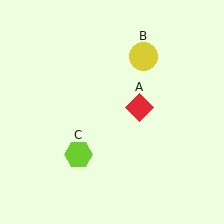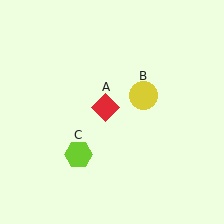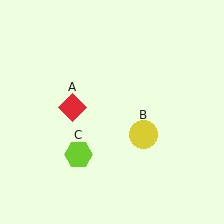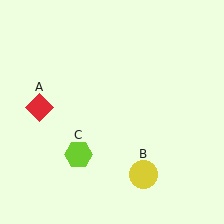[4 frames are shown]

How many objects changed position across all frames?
2 objects changed position: red diamond (object A), yellow circle (object B).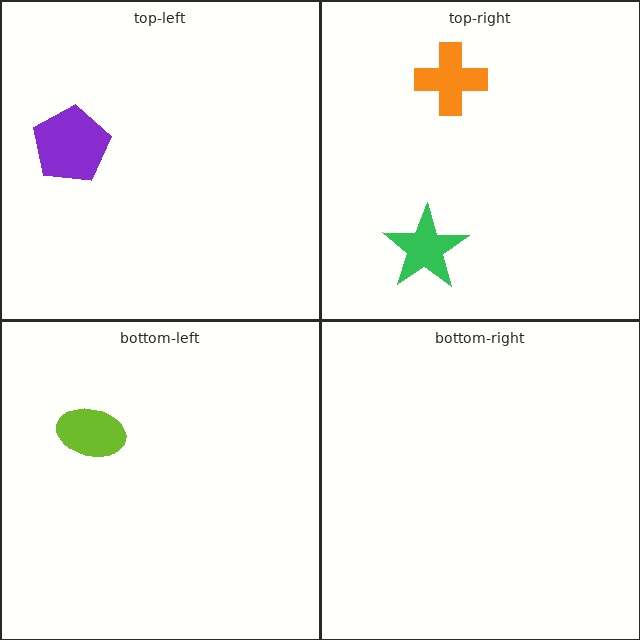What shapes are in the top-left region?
The purple pentagon.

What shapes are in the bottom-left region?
The lime ellipse.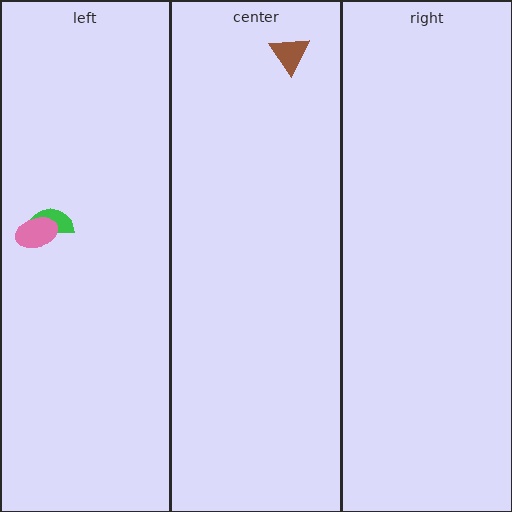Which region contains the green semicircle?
The left region.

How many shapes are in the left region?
2.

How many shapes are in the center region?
1.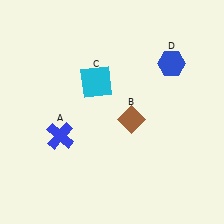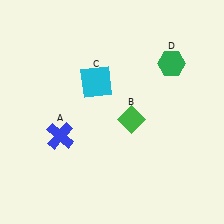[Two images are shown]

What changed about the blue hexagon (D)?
In Image 1, D is blue. In Image 2, it changed to green.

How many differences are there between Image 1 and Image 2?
There are 2 differences between the two images.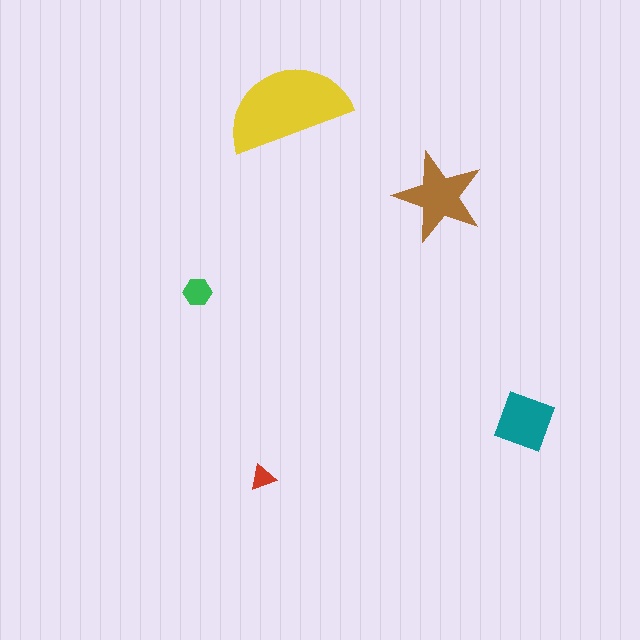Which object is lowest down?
The red triangle is bottommost.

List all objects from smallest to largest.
The red triangle, the green hexagon, the teal diamond, the brown star, the yellow semicircle.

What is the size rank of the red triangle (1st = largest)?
5th.